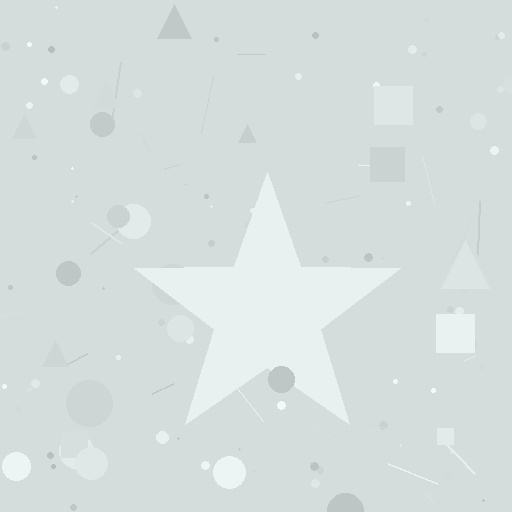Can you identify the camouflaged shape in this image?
The camouflaged shape is a star.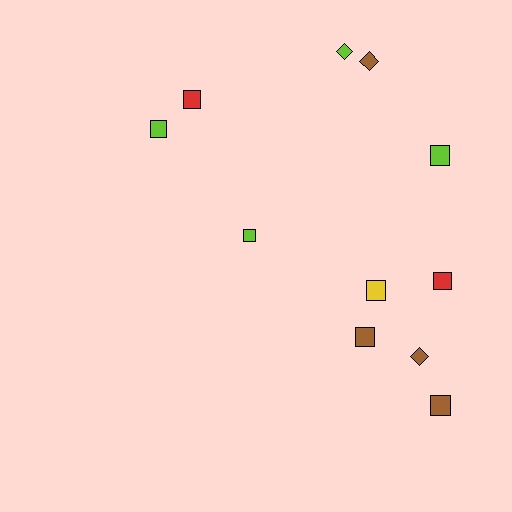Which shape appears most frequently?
Square, with 8 objects.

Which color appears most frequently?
Brown, with 4 objects.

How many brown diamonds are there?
There are 2 brown diamonds.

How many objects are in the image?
There are 11 objects.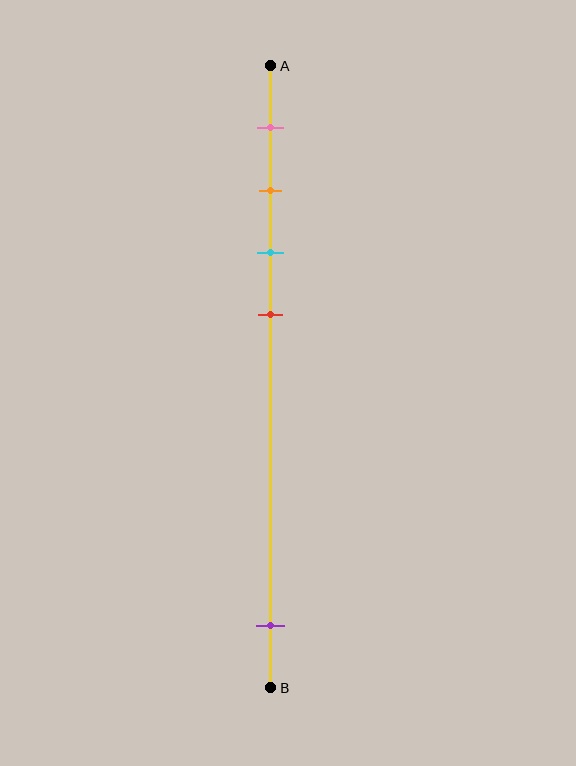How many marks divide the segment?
There are 5 marks dividing the segment.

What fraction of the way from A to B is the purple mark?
The purple mark is approximately 90% (0.9) of the way from A to B.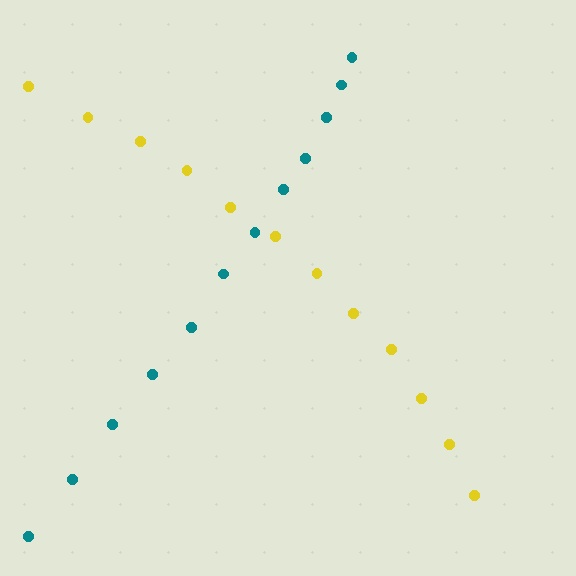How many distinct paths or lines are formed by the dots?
There are 2 distinct paths.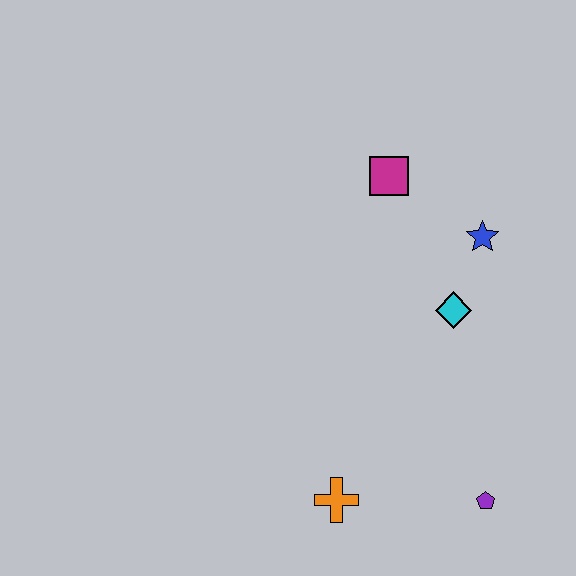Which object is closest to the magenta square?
The blue star is closest to the magenta square.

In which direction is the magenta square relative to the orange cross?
The magenta square is above the orange cross.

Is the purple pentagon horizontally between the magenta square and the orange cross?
No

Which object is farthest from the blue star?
The orange cross is farthest from the blue star.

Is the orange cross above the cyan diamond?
No